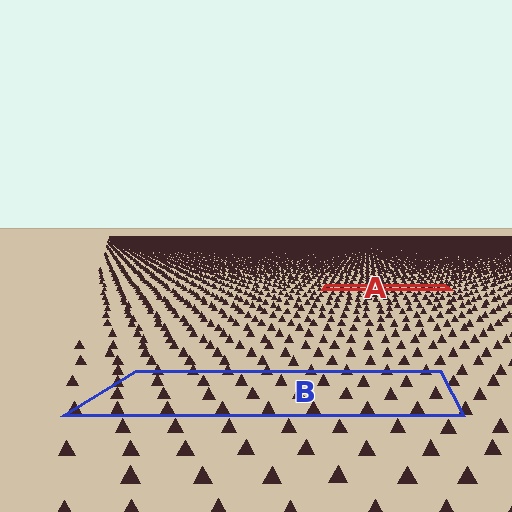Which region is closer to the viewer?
Region B is closer. The texture elements there are larger and more spread out.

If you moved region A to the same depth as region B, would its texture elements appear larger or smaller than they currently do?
They would appear larger. At a closer depth, the same texture elements are projected at a bigger on-screen size.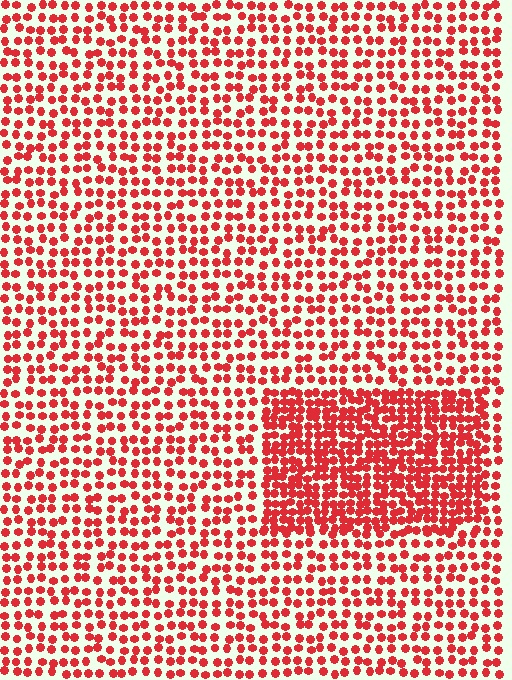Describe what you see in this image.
The image contains small red elements arranged at two different densities. A rectangle-shaped region is visible where the elements are more densely packed than the surrounding area.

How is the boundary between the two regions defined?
The boundary is defined by a change in element density (approximately 1.9x ratio). All elements are the same color, size, and shape.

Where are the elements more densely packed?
The elements are more densely packed inside the rectangle boundary.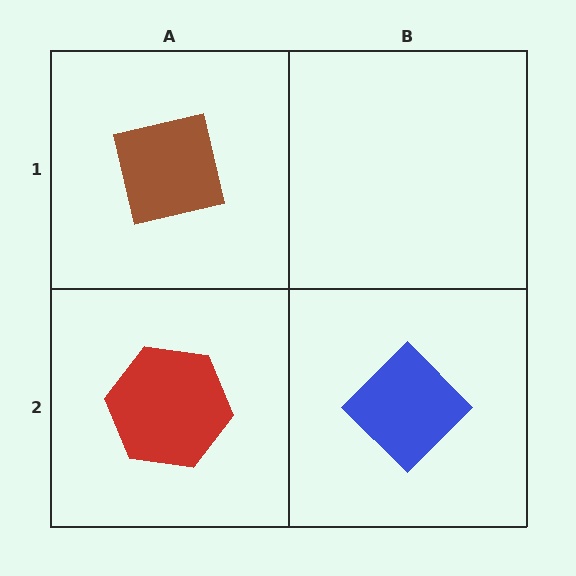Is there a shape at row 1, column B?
No, that cell is empty.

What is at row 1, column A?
A brown square.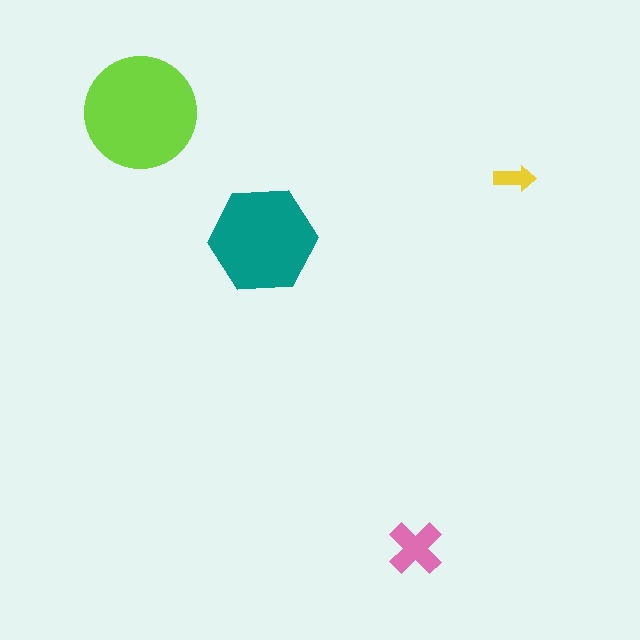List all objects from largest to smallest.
The lime circle, the teal hexagon, the pink cross, the yellow arrow.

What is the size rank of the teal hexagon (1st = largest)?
2nd.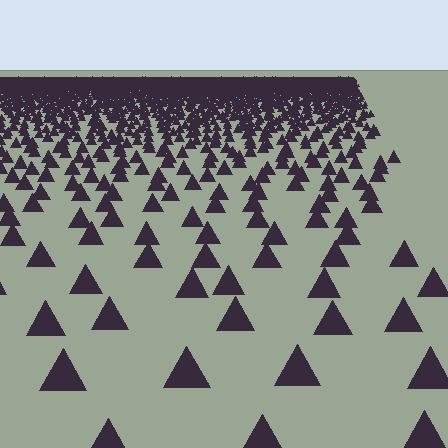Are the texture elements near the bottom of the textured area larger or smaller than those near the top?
Larger. Near the bottom, elements are closer to the viewer and appear at a bigger on-screen size.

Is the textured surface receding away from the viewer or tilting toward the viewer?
The surface is receding away from the viewer. Texture elements get smaller and denser toward the top.